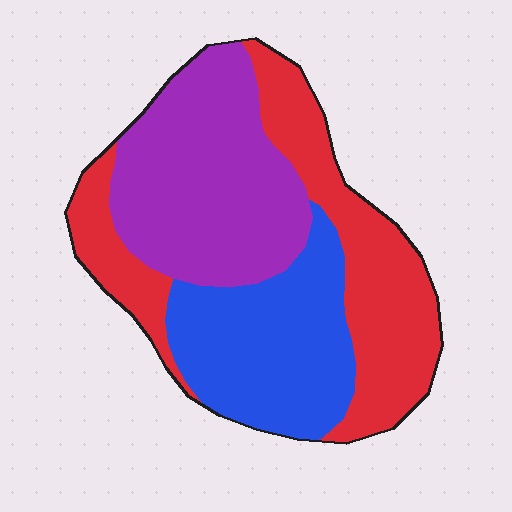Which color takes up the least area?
Blue, at roughly 30%.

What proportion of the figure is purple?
Purple takes up about one third (1/3) of the figure.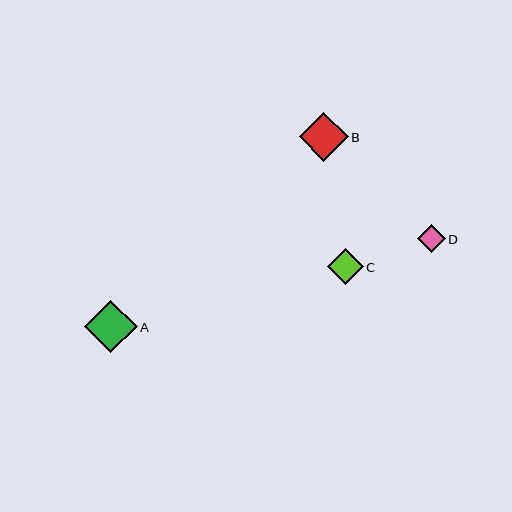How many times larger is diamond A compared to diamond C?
Diamond A is approximately 1.5 times the size of diamond C.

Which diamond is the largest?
Diamond A is the largest with a size of approximately 53 pixels.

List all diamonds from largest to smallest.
From largest to smallest: A, B, C, D.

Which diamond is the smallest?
Diamond D is the smallest with a size of approximately 28 pixels.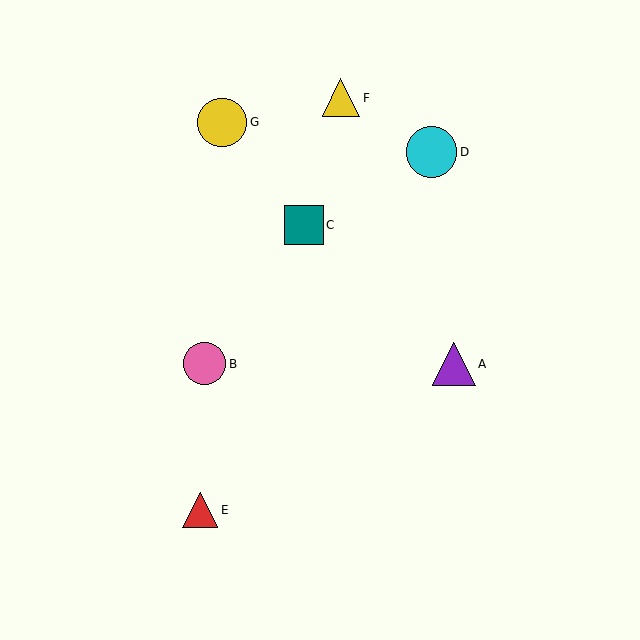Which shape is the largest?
The cyan circle (labeled D) is the largest.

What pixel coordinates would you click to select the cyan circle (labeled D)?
Click at (431, 152) to select the cyan circle D.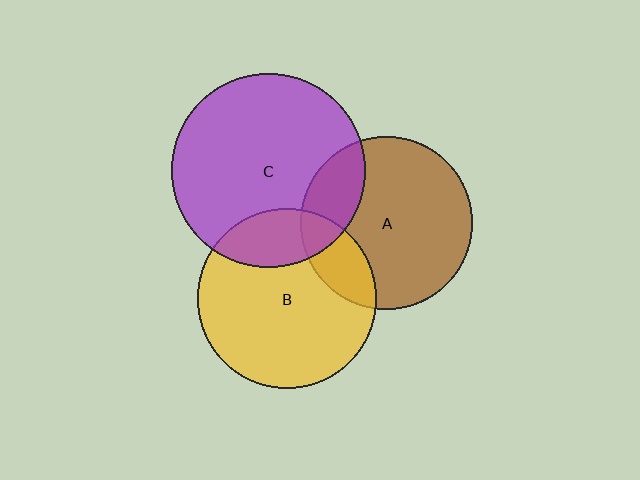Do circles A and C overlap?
Yes.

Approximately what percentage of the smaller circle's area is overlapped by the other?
Approximately 20%.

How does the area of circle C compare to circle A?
Approximately 1.3 times.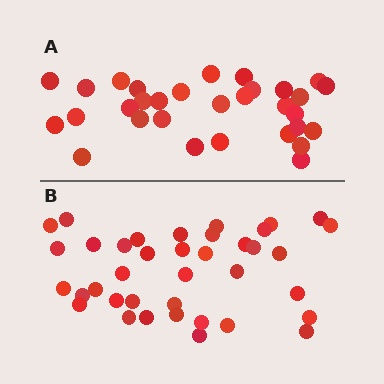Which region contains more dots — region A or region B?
Region B (the bottom region) has more dots.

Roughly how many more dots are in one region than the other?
Region B has roughly 8 or so more dots than region A.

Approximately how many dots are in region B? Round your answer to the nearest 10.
About 40 dots. (The exact count is 38, which rounds to 40.)